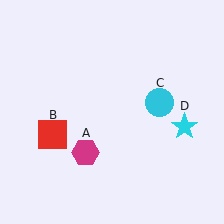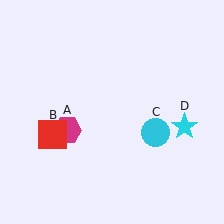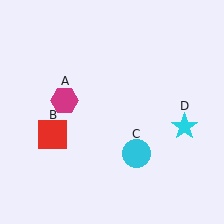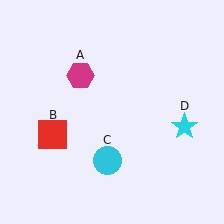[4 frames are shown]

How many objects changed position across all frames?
2 objects changed position: magenta hexagon (object A), cyan circle (object C).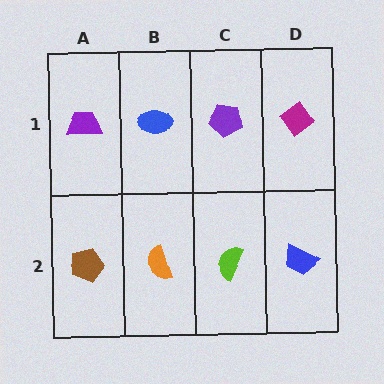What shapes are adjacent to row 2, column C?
A purple pentagon (row 1, column C), an orange semicircle (row 2, column B), a blue trapezoid (row 2, column D).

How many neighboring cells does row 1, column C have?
3.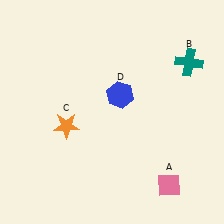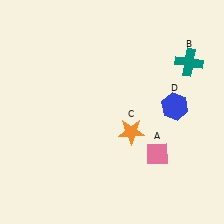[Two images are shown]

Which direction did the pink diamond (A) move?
The pink diamond (A) moved up.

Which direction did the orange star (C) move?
The orange star (C) moved right.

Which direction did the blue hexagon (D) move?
The blue hexagon (D) moved right.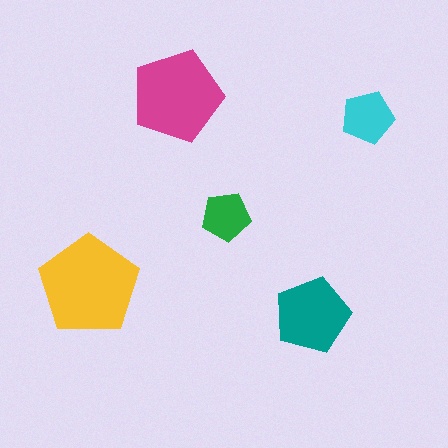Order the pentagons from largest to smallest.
the yellow one, the magenta one, the teal one, the cyan one, the green one.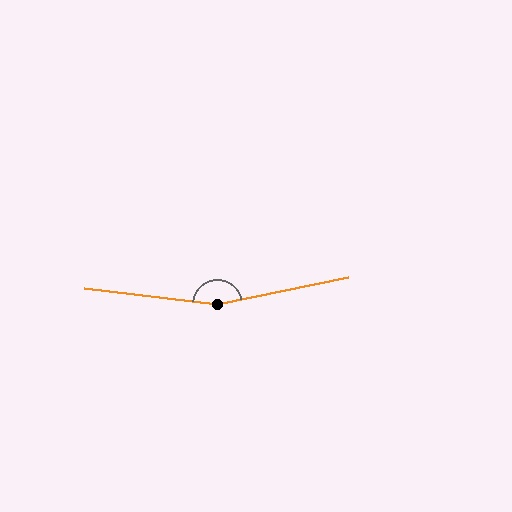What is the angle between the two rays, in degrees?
Approximately 161 degrees.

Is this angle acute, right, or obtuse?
It is obtuse.